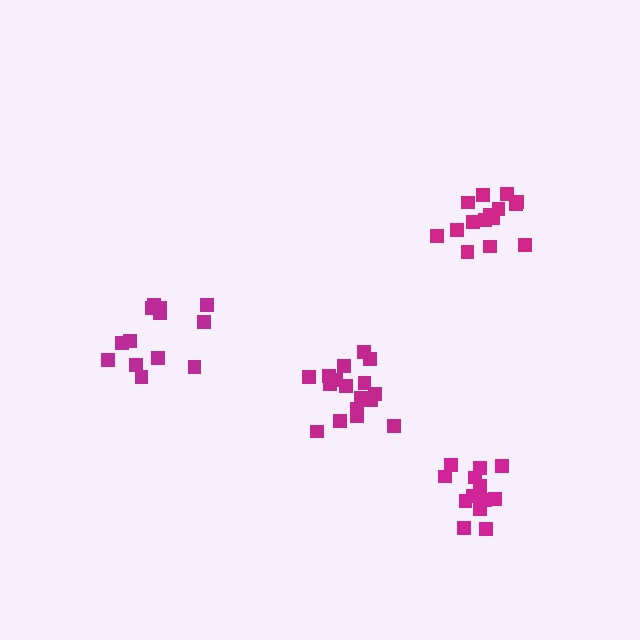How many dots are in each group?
Group 1: 18 dots, Group 2: 13 dots, Group 3: 13 dots, Group 4: 15 dots (59 total).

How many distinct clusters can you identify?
There are 4 distinct clusters.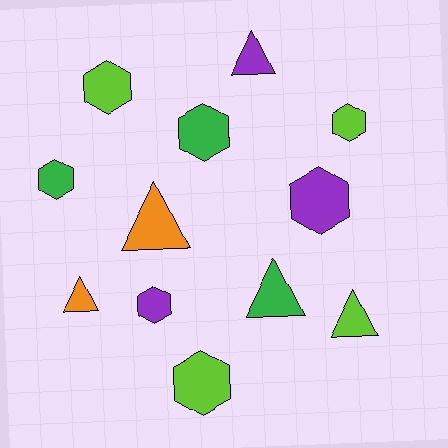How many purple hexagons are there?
There are 2 purple hexagons.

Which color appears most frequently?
Lime, with 4 objects.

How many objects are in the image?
There are 12 objects.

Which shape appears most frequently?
Hexagon, with 7 objects.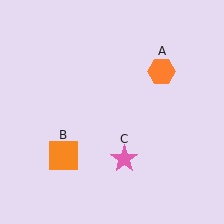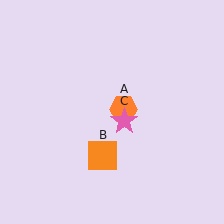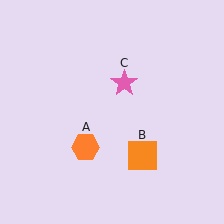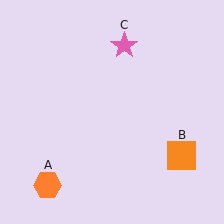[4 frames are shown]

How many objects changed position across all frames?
3 objects changed position: orange hexagon (object A), orange square (object B), pink star (object C).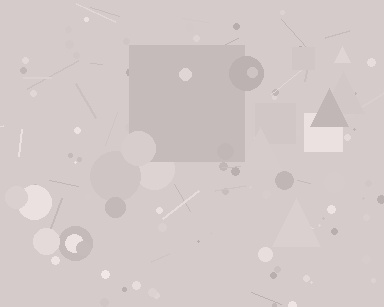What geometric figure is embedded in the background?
A square is embedded in the background.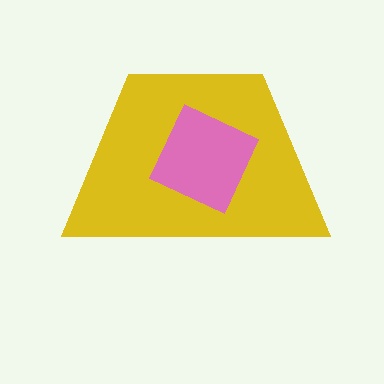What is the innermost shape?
The pink square.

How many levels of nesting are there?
2.